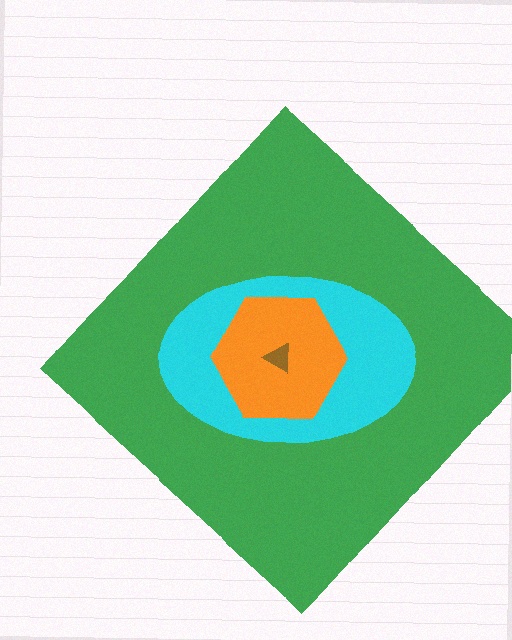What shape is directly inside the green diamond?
The cyan ellipse.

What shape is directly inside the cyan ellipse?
The orange hexagon.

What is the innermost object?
The brown triangle.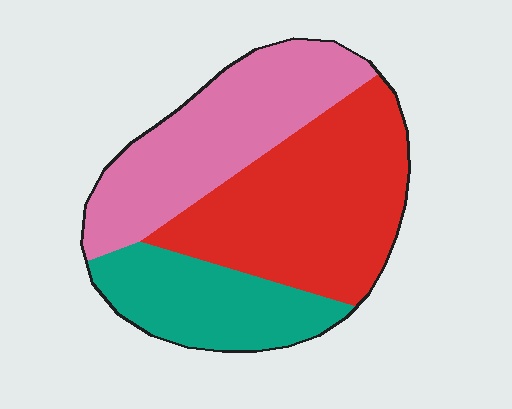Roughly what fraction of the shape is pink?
Pink covers 34% of the shape.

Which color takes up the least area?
Teal, at roughly 25%.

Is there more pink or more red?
Red.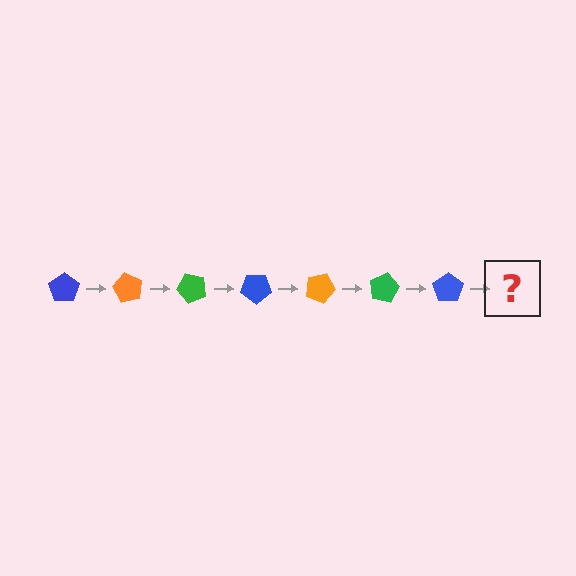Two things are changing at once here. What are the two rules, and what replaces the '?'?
The two rules are that it rotates 60 degrees each step and the color cycles through blue, orange, and green. The '?' should be an orange pentagon, rotated 420 degrees from the start.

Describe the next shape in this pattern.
It should be an orange pentagon, rotated 420 degrees from the start.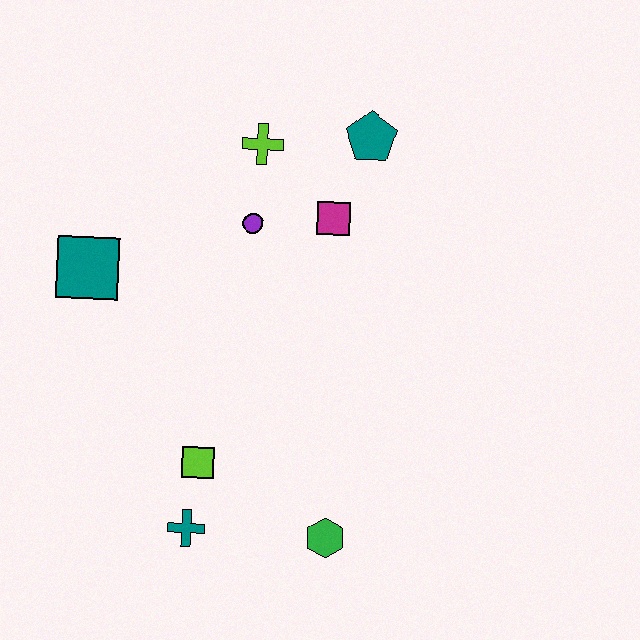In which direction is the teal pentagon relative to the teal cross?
The teal pentagon is above the teal cross.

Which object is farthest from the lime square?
The teal pentagon is farthest from the lime square.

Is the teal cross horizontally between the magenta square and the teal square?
Yes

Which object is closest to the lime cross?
The purple circle is closest to the lime cross.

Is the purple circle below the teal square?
No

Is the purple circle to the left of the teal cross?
No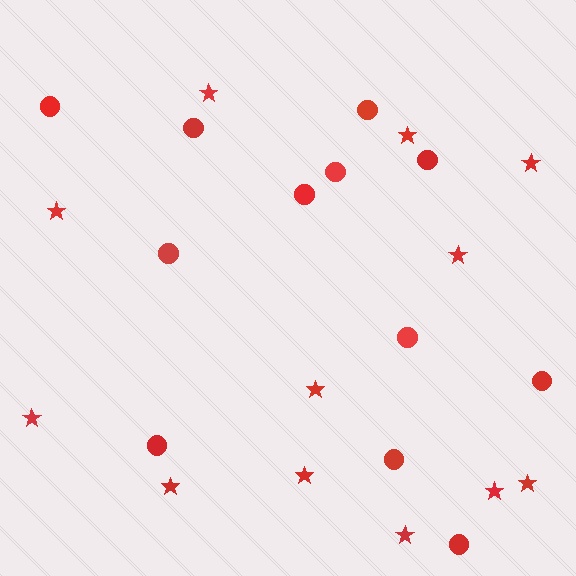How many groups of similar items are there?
There are 2 groups: one group of circles (12) and one group of stars (12).